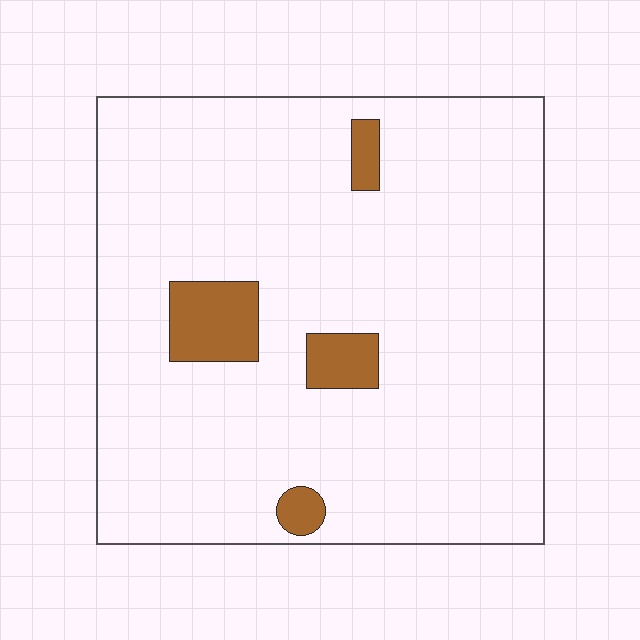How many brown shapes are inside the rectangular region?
4.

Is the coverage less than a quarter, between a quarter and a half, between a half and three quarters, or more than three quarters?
Less than a quarter.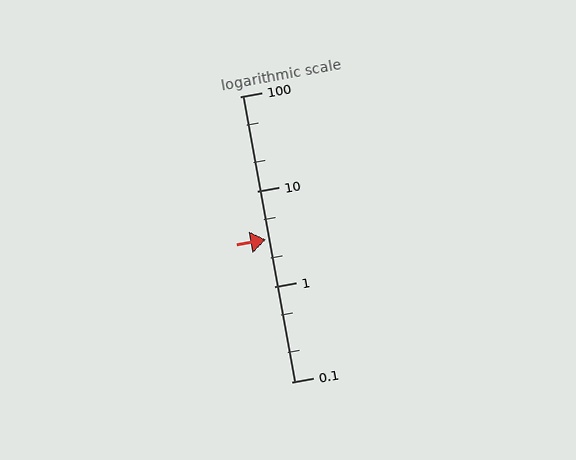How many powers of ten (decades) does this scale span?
The scale spans 3 decades, from 0.1 to 100.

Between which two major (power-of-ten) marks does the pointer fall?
The pointer is between 1 and 10.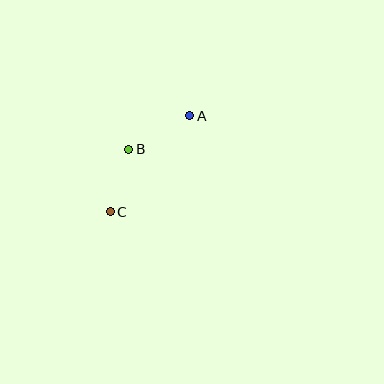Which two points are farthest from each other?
Points A and C are farthest from each other.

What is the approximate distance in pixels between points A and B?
The distance between A and B is approximately 70 pixels.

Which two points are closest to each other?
Points B and C are closest to each other.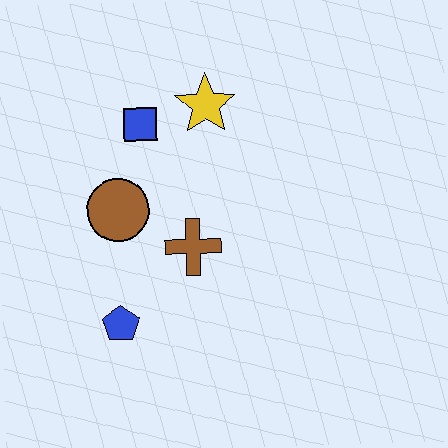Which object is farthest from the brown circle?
The yellow star is farthest from the brown circle.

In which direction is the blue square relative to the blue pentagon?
The blue square is above the blue pentagon.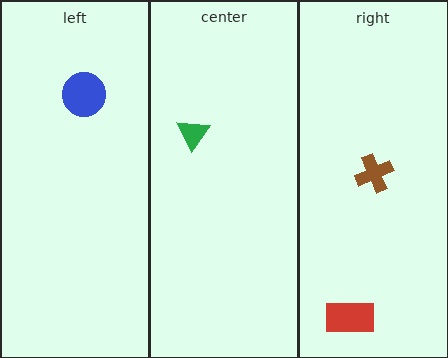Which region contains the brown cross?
The right region.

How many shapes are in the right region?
2.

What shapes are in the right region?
The brown cross, the red rectangle.